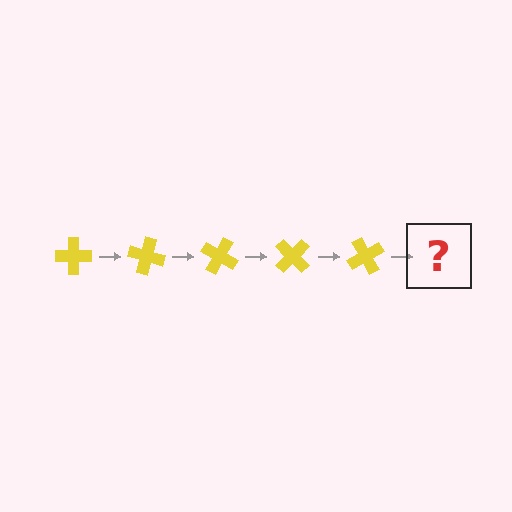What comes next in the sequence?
The next element should be a yellow cross rotated 75 degrees.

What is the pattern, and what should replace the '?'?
The pattern is that the cross rotates 15 degrees each step. The '?' should be a yellow cross rotated 75 degrees.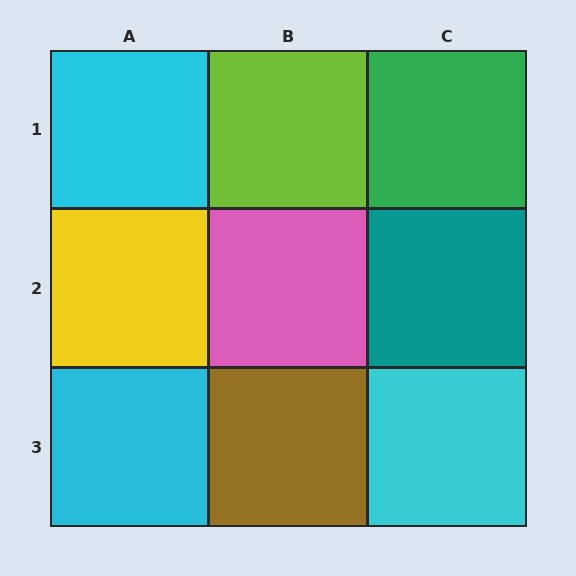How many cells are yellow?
1 cell is yellow.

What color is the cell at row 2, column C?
Teal.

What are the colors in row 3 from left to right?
Cyan, brown, cyan.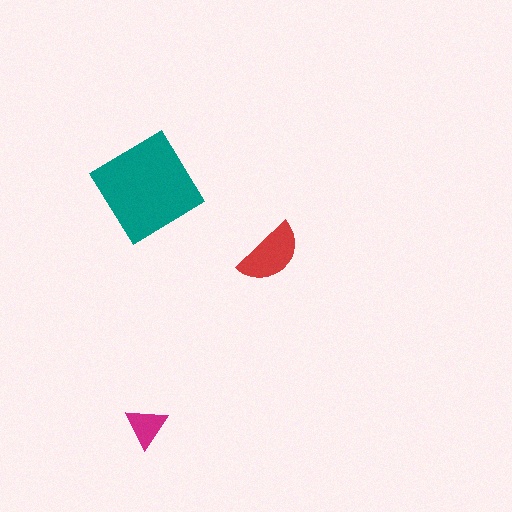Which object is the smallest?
The magenta triangle.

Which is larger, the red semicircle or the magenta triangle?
The red semicircle.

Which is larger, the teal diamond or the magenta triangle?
The teal diamond.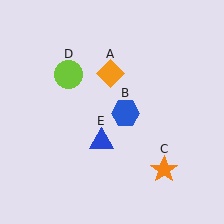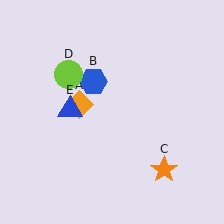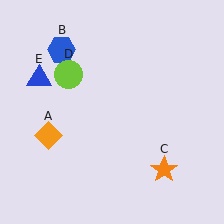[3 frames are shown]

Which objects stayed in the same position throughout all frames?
Orange star (object C) and lime circle (object D) remained stationary.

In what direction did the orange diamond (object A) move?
The orange diamond (object A) moved down and to the left.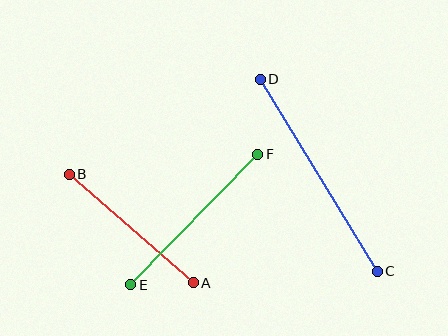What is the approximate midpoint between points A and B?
The midpoint is at approximately (131, 229) pixels.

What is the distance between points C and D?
The distance is approximately 225 pixels.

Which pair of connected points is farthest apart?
Points C and D are farthest apart.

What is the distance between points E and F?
The distance is approximately 182 pixels.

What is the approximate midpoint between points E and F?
The midpoint is at approximately (194, 219) pixels.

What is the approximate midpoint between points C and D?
The midpoint is at approximately (319, 175) pixels.